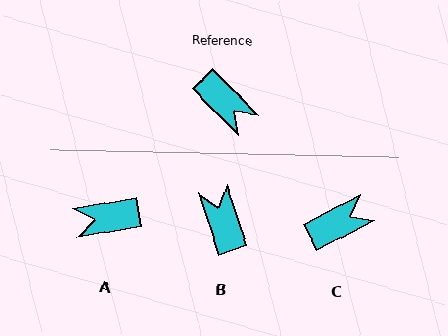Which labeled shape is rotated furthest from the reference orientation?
B, about 154 degrees away.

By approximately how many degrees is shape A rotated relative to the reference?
Approximately 126 degrees clockwise.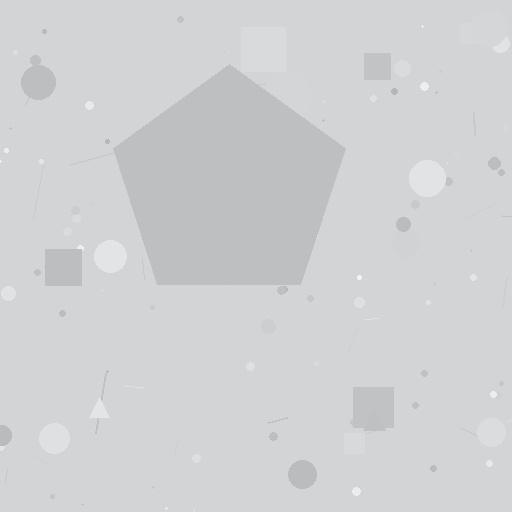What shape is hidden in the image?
A pentagon is hidden in the image.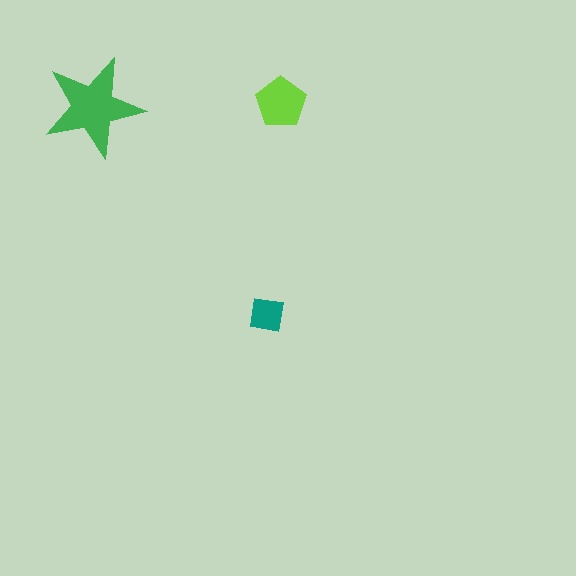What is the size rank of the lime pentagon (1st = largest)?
2nd.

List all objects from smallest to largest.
The teal square, the lime pentagon, the green star.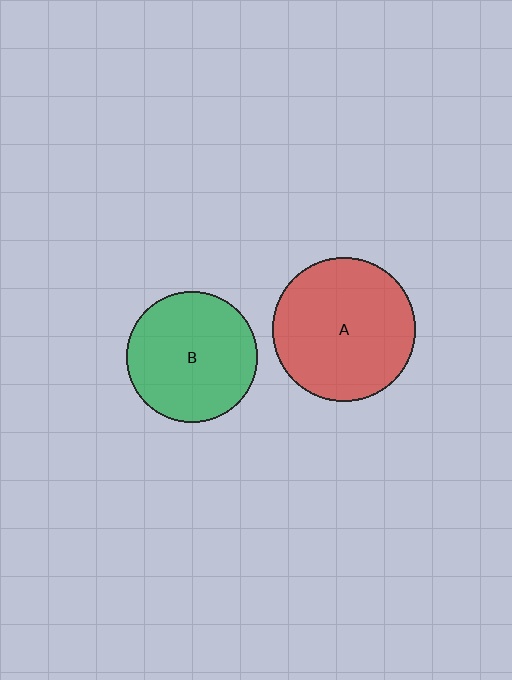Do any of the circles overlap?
No, none of the circles overlap.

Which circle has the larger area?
Circle A (red).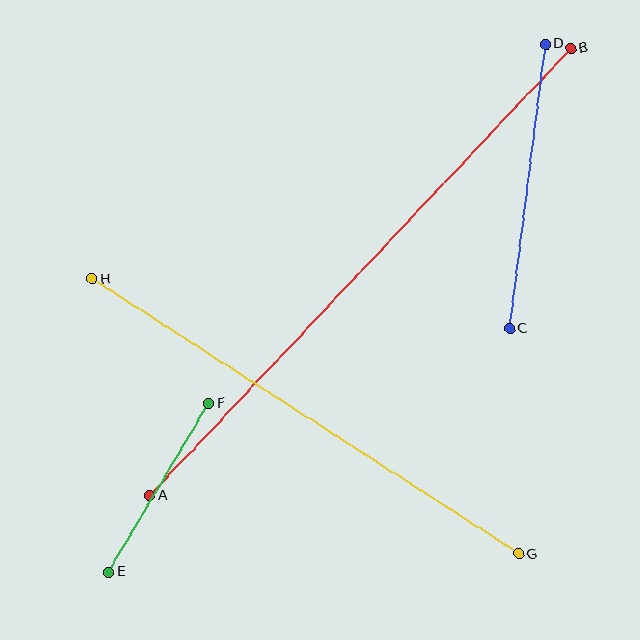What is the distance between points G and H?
The distance is approximately 508 pixels.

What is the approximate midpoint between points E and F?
The midpoint is at approximately (159, 488) pixels.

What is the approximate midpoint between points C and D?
The midpoint is at approximately (528, 186) pixels.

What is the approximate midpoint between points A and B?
The midpoint is at approximately (360, 272) pixels.